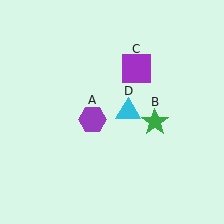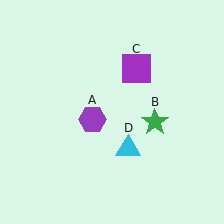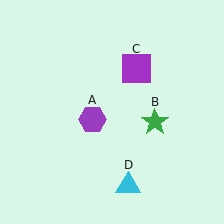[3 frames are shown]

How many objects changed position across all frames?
1 object changed position: cyan triangle (object D).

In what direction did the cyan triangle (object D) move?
The cyan triangle (object D) moved down.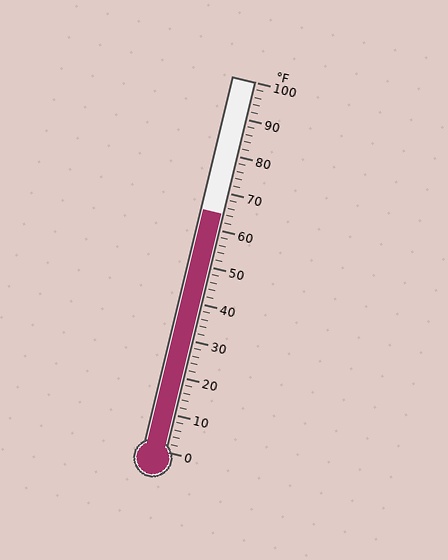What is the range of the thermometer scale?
The thermometer scale ranges from 0°F to 100°F.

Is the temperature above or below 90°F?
The temperature is below 90°F.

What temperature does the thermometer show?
The thermometer shows approximately 64°F.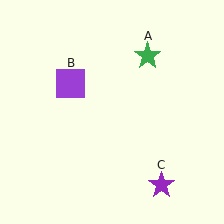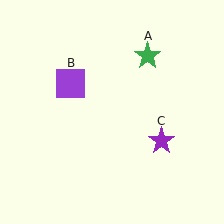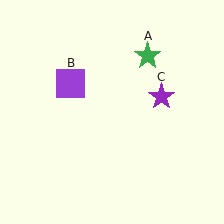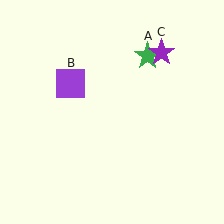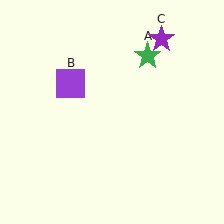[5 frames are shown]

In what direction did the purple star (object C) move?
The purple star (object C) moved up.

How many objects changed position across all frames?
1 object changed position: purple star (object C).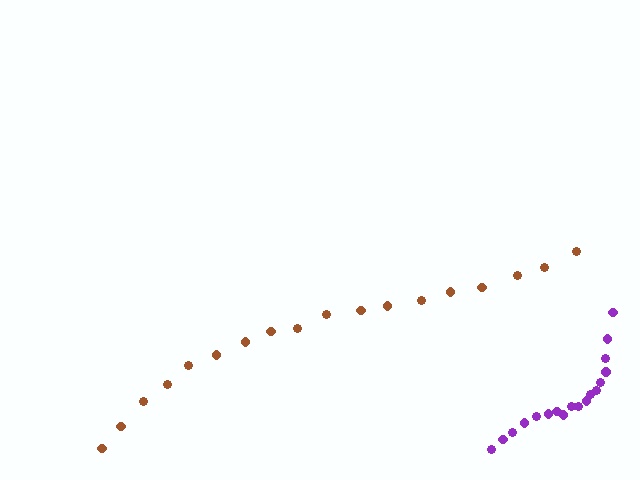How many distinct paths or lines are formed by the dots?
There are 2 distinct paths.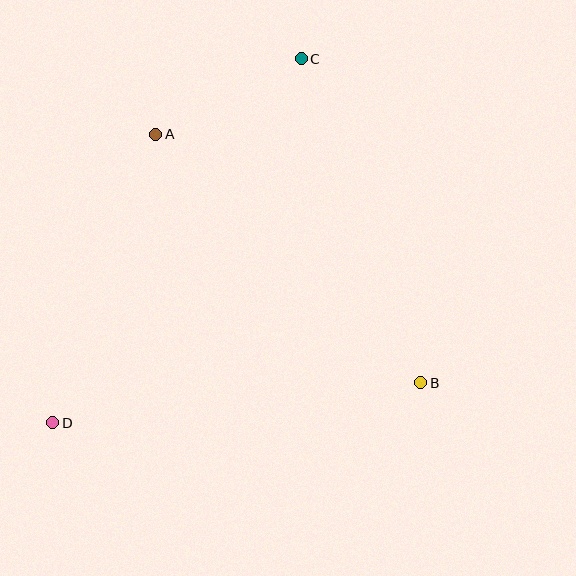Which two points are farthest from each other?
Points C and D are farthest from each other.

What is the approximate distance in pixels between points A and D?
The distance between A and D is approximately 306 pixels.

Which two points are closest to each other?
Points A and C are closest to each other.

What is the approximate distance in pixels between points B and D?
The distance between B and D is approximately 370 pixels.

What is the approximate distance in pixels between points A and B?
The distance between A and B is approximately 364 pixels.